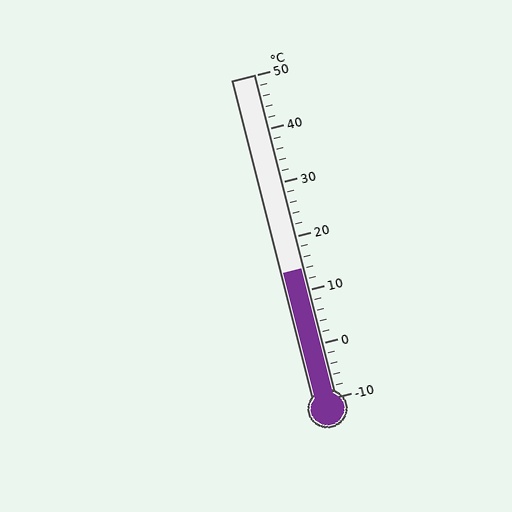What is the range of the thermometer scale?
The thermometer scale ranges from -10°C to 50°C.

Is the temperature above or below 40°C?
The temperature is below 40°C.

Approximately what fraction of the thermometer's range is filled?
The thermometer is filled to approximately 40% of its range.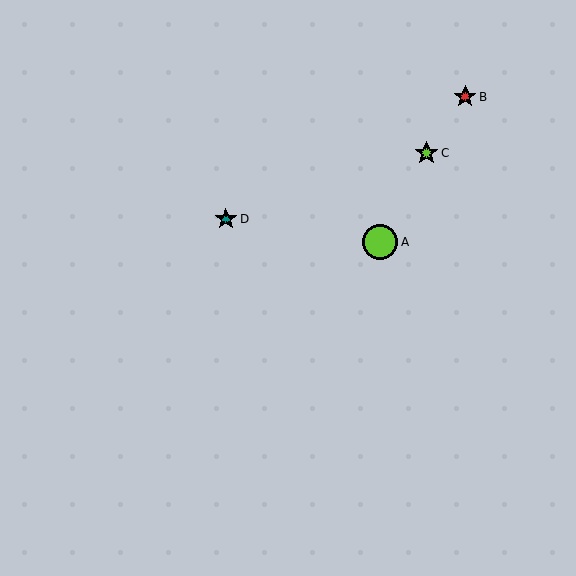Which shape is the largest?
The lime circle (labeled A) is the largest.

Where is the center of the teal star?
The center of the teal star is at (226, 219).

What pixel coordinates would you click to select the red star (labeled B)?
Click at (465, 97) to select the red star B.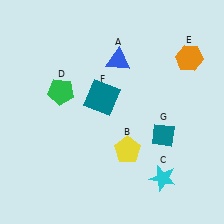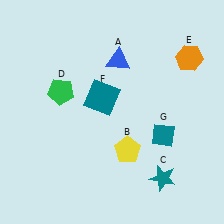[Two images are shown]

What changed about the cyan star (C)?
In Image 1, C is cyan. In Image 2, it changed to teal.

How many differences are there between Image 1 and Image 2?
There is 1 difference between the two images.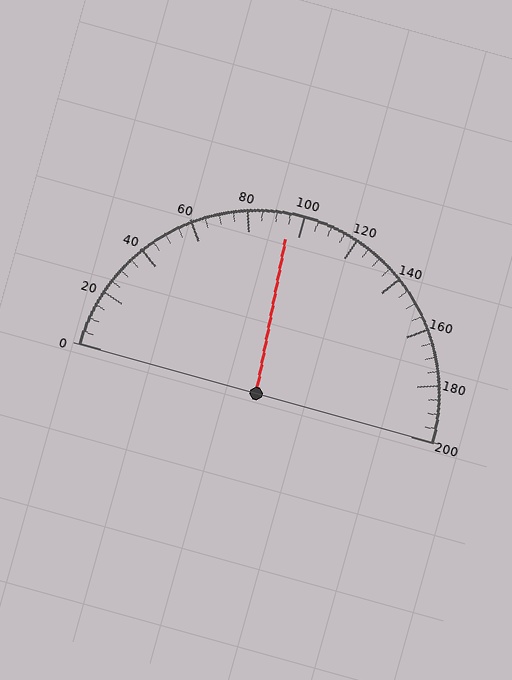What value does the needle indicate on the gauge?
The needle indicates approximately 95.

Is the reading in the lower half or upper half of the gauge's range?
The reading is in the lower half of the range (0 to 200).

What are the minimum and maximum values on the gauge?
The gauge ranges from 0 to 200.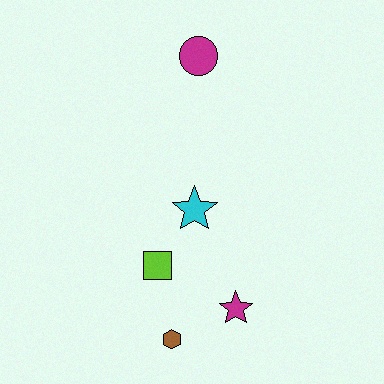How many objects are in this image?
There are 5 objects.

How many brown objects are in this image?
There is 1 brown object.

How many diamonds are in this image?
There are no diamonds.